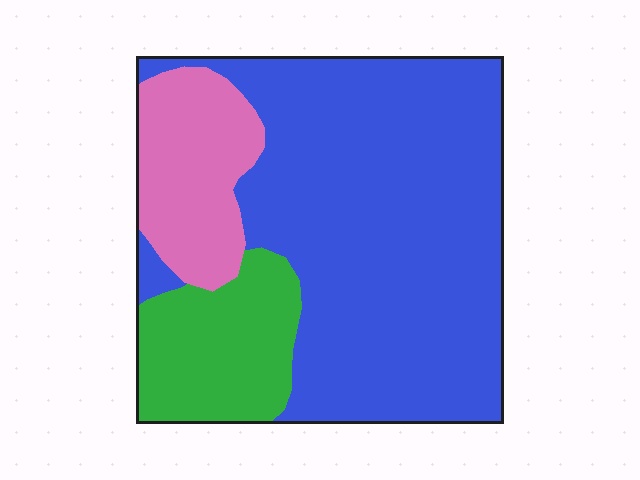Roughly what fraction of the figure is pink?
Pink covers about 15% of the figure.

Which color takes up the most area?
Blue, at roughly 65%.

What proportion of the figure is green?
Green takes up about one sixth (1/6) of the figure.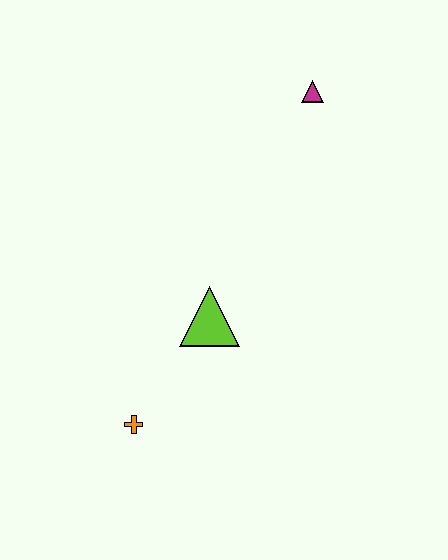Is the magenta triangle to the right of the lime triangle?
Yes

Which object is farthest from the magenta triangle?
The orange cross is farthest from the magenta triangle.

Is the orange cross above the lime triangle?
No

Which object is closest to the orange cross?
The lime triangle is closest to the orange cross.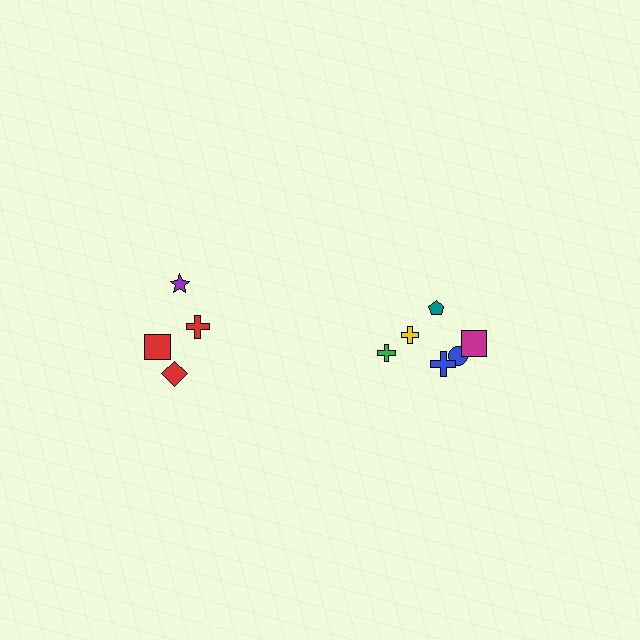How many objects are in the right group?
There are 6 objects.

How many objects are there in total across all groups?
There are 10 objects.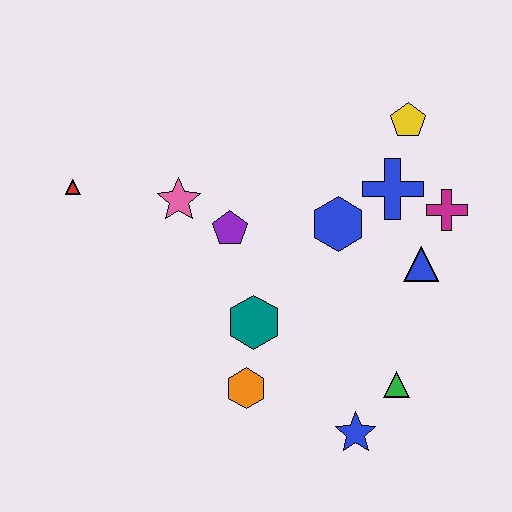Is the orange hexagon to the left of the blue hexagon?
Yes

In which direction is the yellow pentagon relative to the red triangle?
The yellow pentagon is to the right of the red triangle.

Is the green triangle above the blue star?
Yes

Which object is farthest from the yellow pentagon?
The red triangle is farthest from the yellow pentagon.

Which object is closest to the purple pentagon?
The pink star is closest to the purple pentagon.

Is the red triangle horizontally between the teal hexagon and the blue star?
No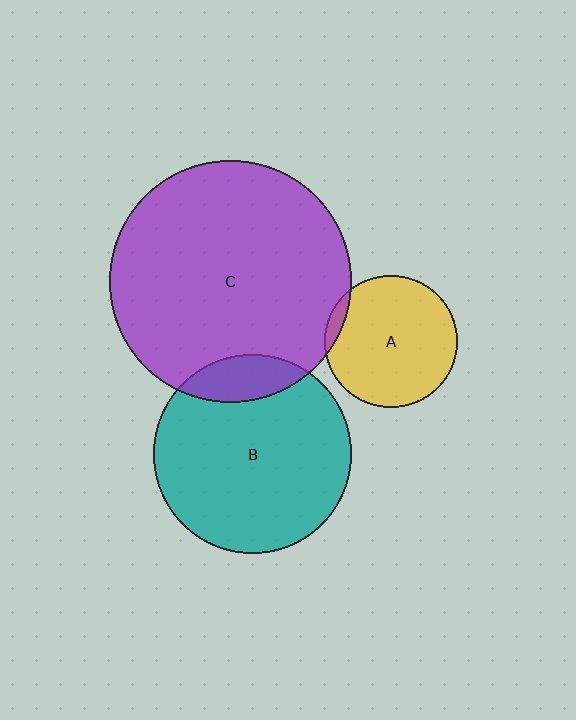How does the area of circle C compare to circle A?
Approximately 3.3 times.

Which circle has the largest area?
Circle C (purple).